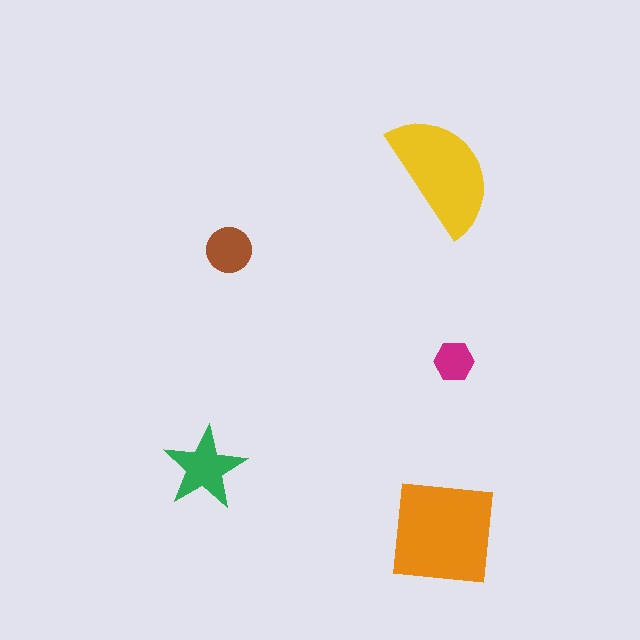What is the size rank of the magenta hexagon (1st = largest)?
5th.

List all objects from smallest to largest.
The magenta hexagon, the brown circle, the green star, the yellow semicircle, the orange square.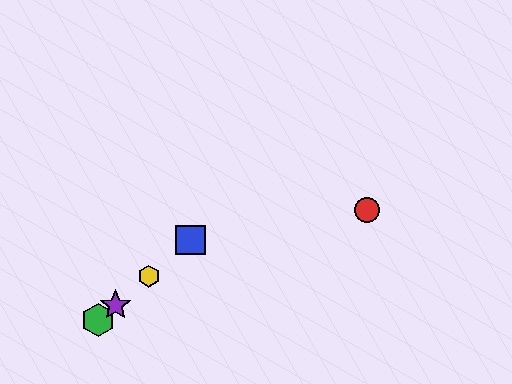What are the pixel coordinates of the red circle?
The red circle is at (367, 210).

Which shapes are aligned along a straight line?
The blue square, the green hexagon, the yellow hexagon, the purple star are aligned along a straight line.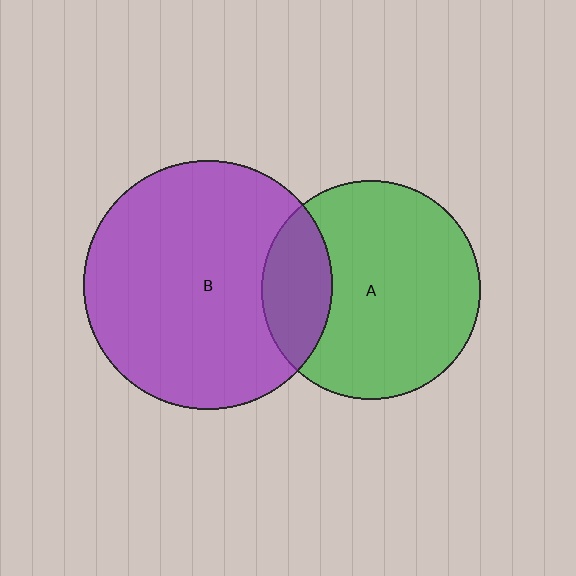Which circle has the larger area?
Circle B (purple).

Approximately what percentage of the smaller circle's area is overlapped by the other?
Approximately 20%.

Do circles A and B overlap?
Yes.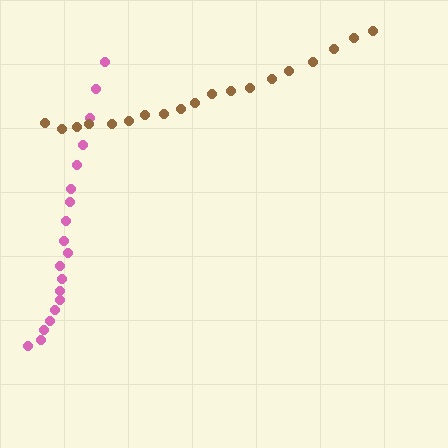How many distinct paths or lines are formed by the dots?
There are 2 distinct paths.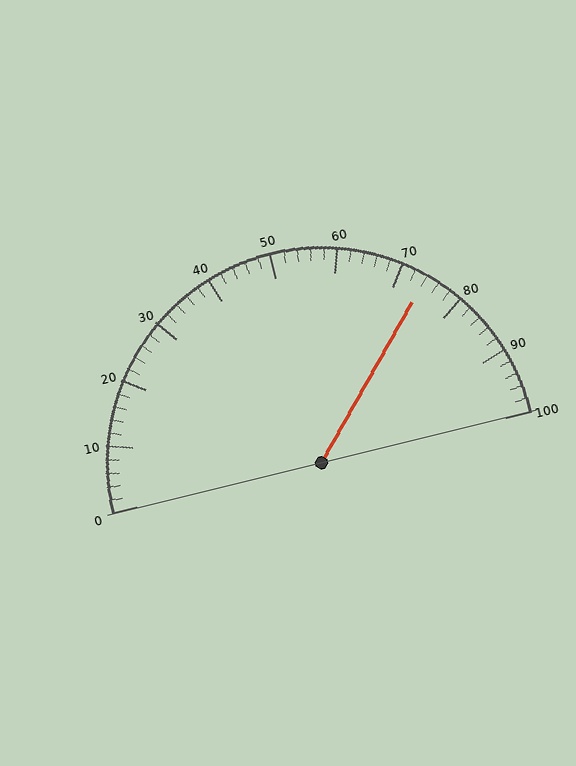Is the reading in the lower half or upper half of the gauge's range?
The reading is in the upper half of the range (0 to 100).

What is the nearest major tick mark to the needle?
The nearest major tick mark is 70.